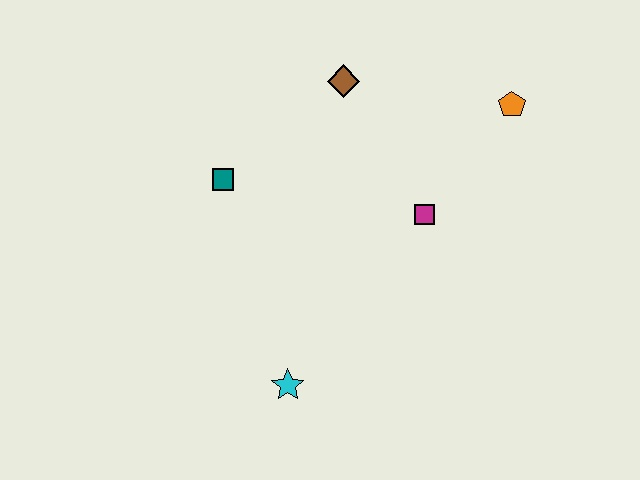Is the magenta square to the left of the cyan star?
No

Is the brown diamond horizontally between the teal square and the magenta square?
Yes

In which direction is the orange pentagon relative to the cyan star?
The orange pentagon is above the cyan star.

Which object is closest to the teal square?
The brown diamond is closest to the teal square.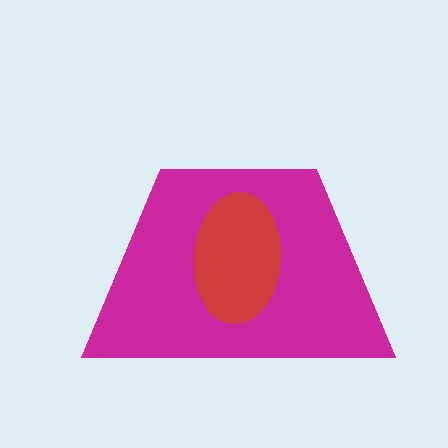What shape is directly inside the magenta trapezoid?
The red ellipse.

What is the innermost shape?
The red ellipse.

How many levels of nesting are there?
2.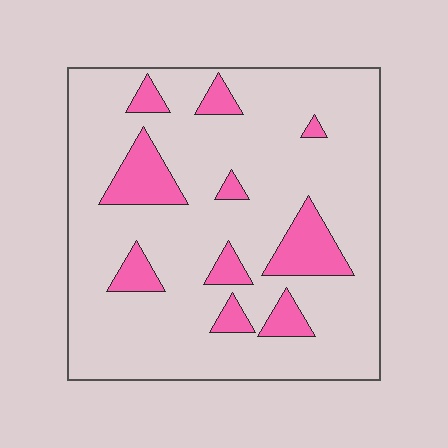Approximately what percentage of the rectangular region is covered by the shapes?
Approximately 15%.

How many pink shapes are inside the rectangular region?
10.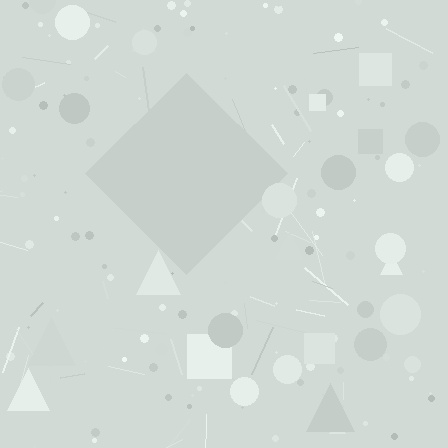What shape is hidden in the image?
A diamond is hidden in the image.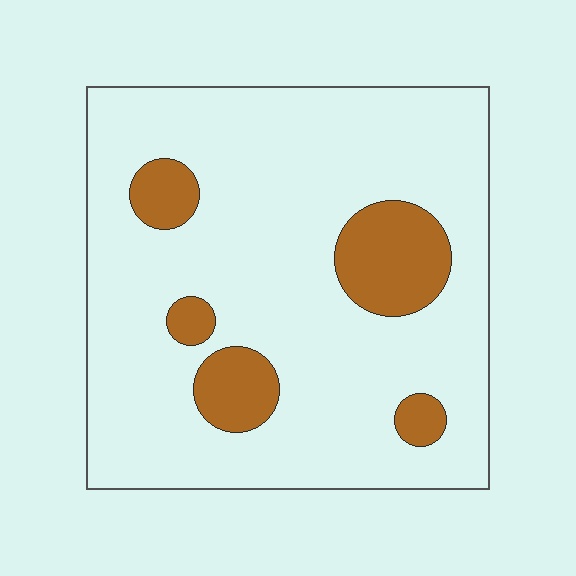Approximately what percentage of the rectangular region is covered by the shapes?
Approximately 15%.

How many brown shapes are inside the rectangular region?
5.